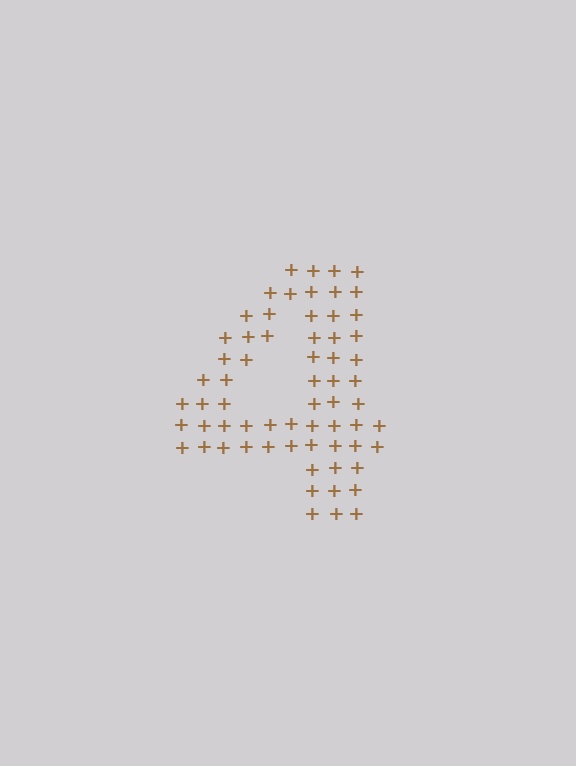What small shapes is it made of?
It is made of small plus signs.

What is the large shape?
The large shape is the digit 4.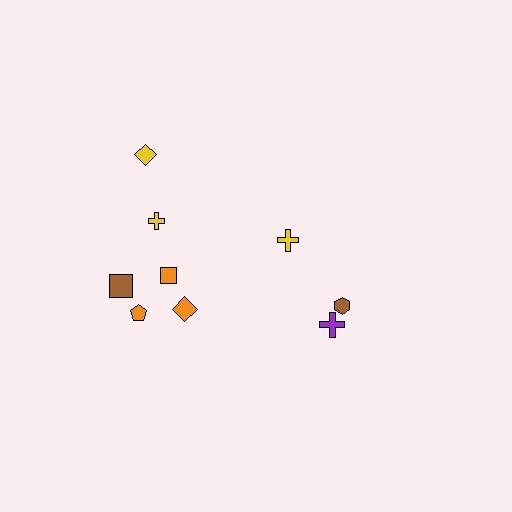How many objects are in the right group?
There are 3 objects.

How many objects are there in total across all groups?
There are 9 objects.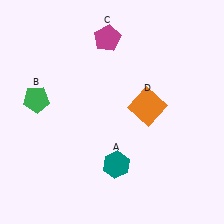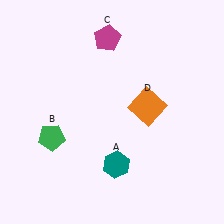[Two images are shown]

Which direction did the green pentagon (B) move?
The green pentagon (B) moved down.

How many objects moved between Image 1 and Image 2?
1 object moved between the two images.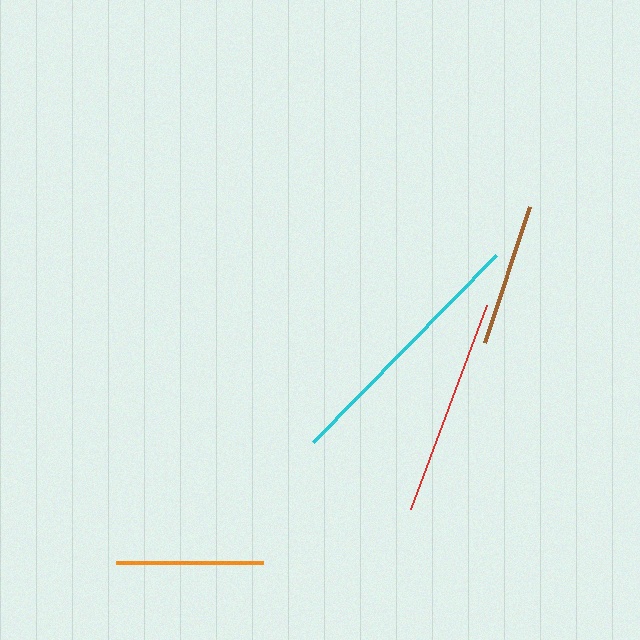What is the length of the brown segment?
The brown segment is approximately 144 pixels long.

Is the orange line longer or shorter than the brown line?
The orange line is longer than the brown line.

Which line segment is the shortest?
The brown line is the shortest at approximately 144 pixels.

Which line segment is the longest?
The cyan line is the longest at approximately 262 pixels.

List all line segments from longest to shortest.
From longest to shortest: cyan, red, orange, brown.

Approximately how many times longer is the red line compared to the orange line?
The red line is approximately 1.5 times the length of the orange line.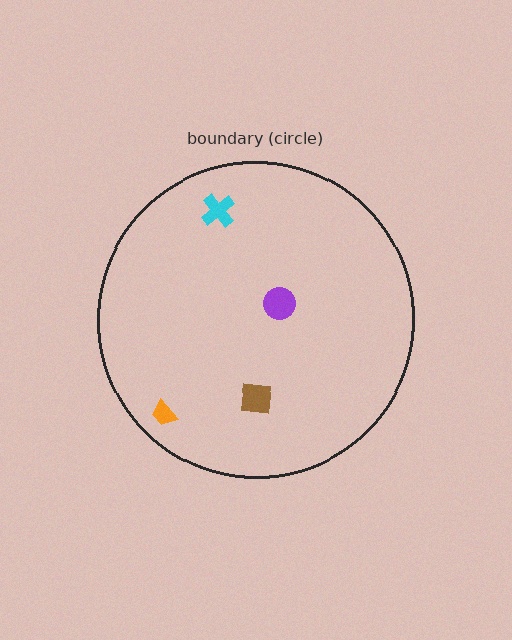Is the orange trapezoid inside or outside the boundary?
Inside.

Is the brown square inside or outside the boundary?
Inside.